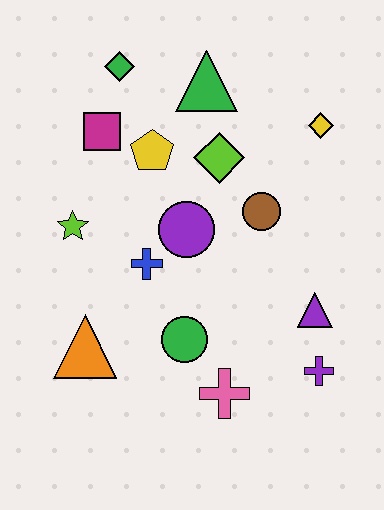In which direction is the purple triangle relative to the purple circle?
The purple triangle is to the right of the purple circle.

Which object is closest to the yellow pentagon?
The magenta square is closest to the yellow pentagon.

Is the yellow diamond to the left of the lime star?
No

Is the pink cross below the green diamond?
Yes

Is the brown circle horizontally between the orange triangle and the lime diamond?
No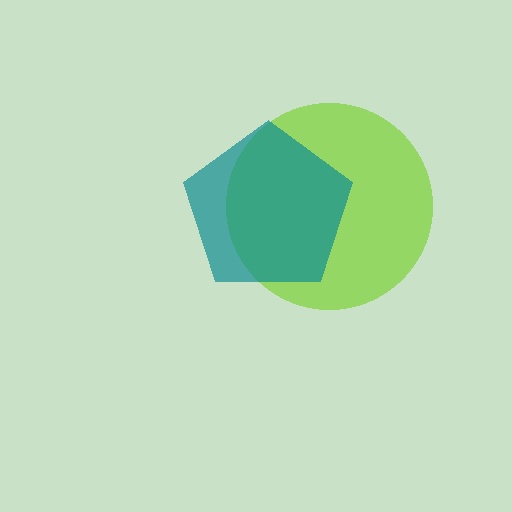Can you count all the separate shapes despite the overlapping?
Yes, there are 2 separate shapes.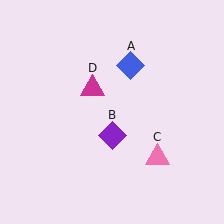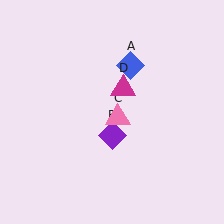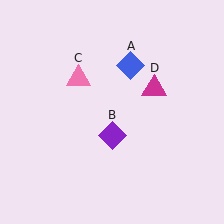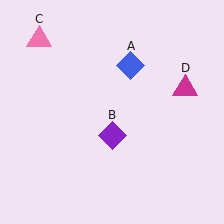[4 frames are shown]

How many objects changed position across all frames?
2 objects changed position: pink triangle (object C), magenta triangle (object D).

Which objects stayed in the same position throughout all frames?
Blue diamond (object A) and purple diamond (object B) remained stationary.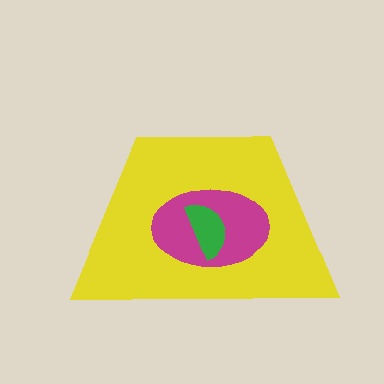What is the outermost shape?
The yellow trapezoid.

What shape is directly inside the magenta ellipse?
The green semicircle.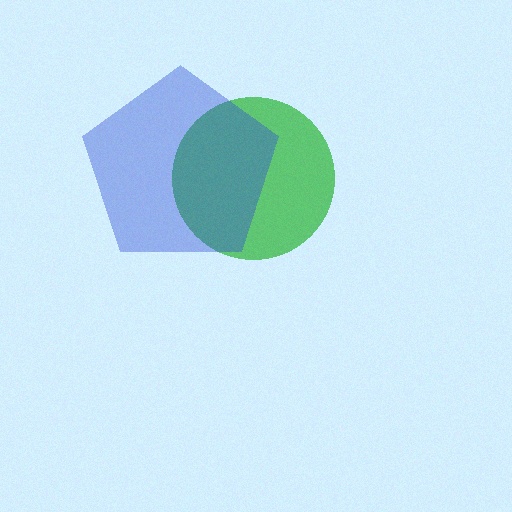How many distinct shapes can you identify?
There are 2 distinct shapes: a green circle, a blue pentagon.